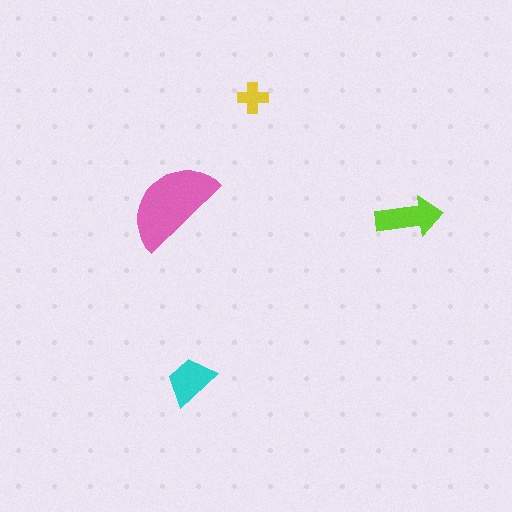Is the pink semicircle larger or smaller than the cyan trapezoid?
Larger.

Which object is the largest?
The pink semicircle.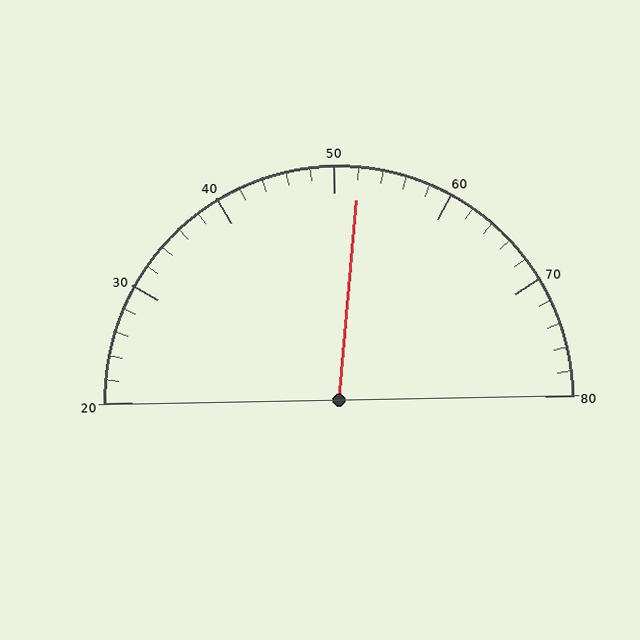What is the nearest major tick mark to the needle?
The nearest major tick mark is 50.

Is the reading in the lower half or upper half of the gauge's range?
The reading is in the upper half of the range (20 to 80).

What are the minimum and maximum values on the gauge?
The gauge ranges from 20 to 80.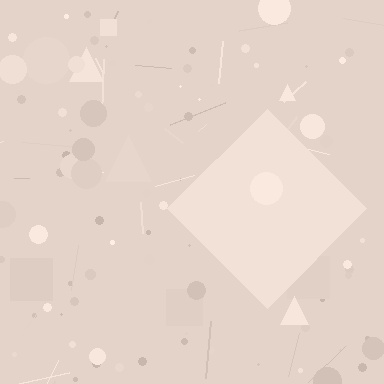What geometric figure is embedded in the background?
A diamond is embedded in the background.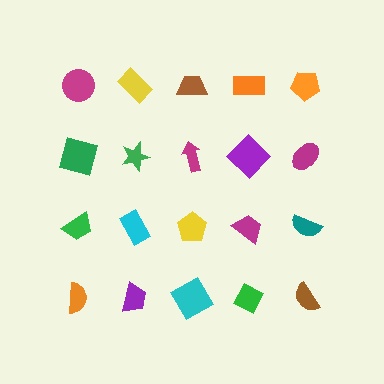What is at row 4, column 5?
A brown semicircle.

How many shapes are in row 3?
5 shapes.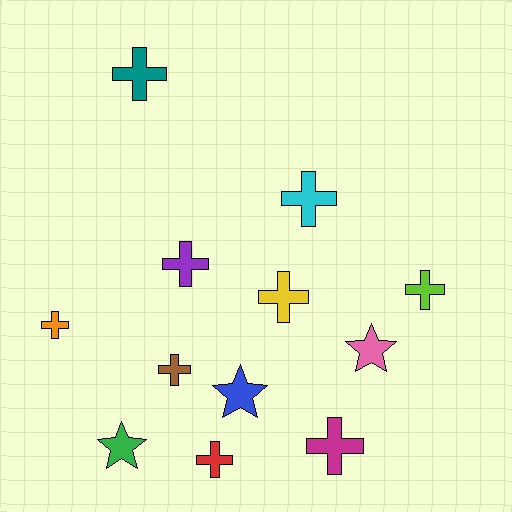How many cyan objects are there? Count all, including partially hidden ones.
There is 1 cyan object.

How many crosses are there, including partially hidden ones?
There are 9 crosses.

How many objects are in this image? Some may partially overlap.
There are 12 objects.